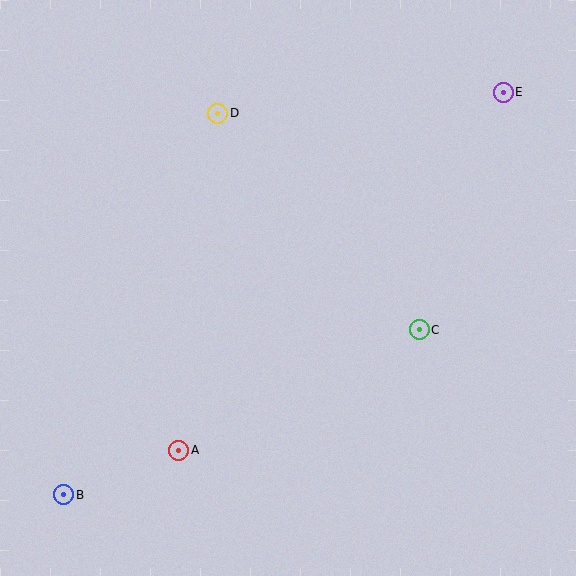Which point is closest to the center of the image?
Point C at (419, 330) is closest to the center.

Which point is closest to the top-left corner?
Point D is closest to the top-left corner.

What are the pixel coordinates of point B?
Point B is at (64, 495).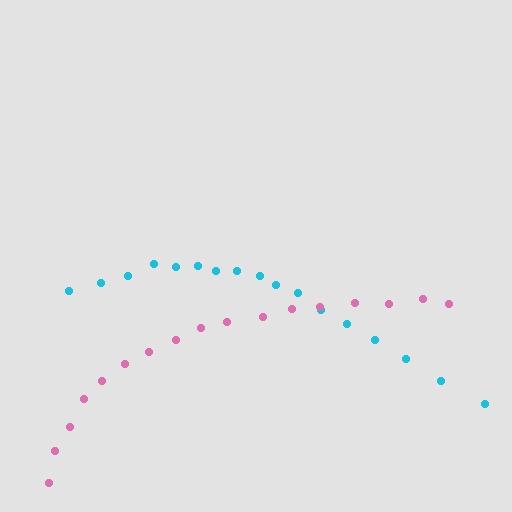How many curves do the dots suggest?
There are 2 distinct paths.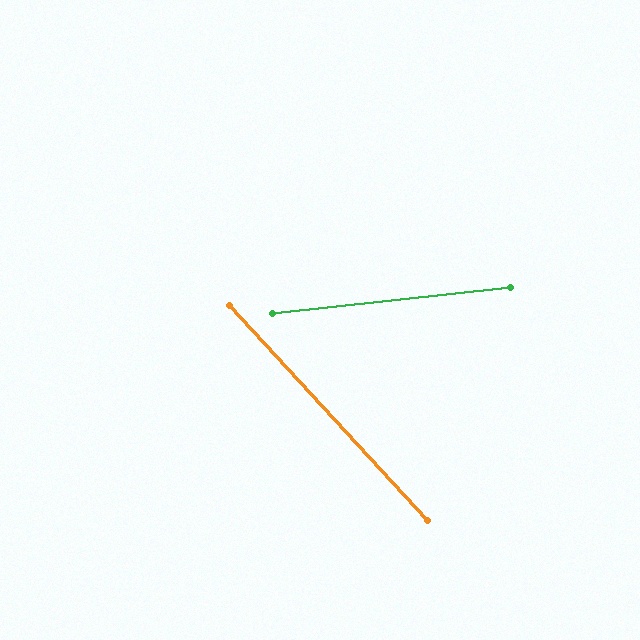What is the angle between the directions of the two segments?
Approximately 53 degrees.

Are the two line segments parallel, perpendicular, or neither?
Neither parallel nor perpendicular — they differ by about 53°.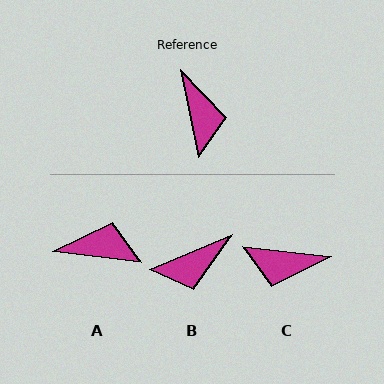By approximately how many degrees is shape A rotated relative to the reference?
Approximately 72 degrees counter-clockwise.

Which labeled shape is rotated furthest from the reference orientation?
C, about 108 degrees away.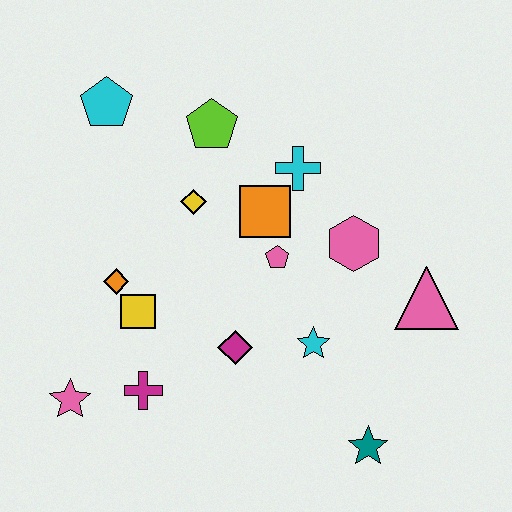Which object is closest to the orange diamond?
The yellow square is closest to the orange diamond.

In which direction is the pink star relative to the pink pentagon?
The pink star is to the left of the pink pentagon.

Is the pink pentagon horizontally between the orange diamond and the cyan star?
Yes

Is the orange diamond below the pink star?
No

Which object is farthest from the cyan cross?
The pink star is farthest from the cyan cross.